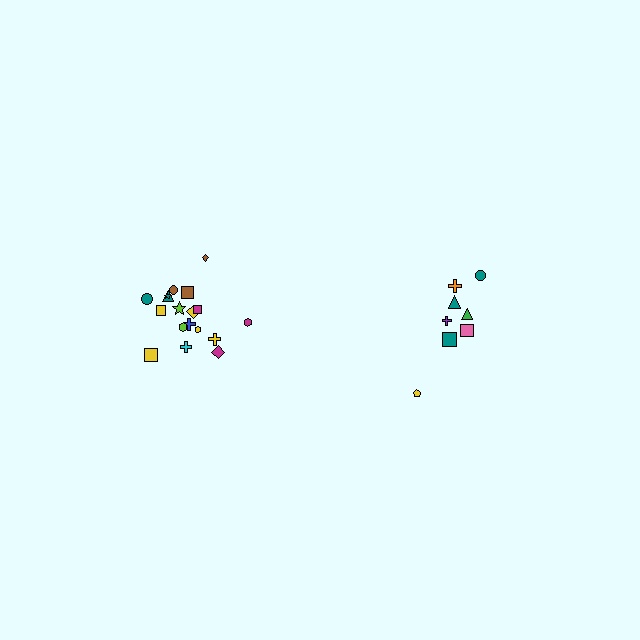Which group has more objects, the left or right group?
The left group.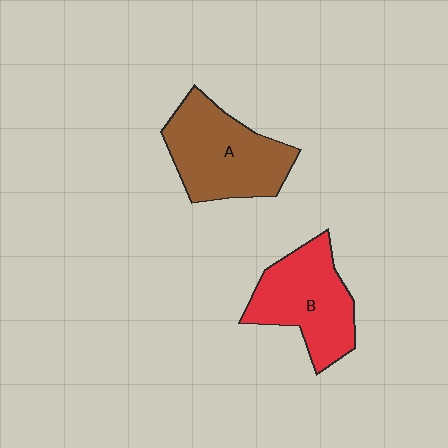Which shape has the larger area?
Shape A (brown).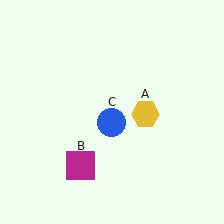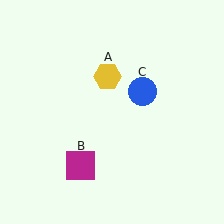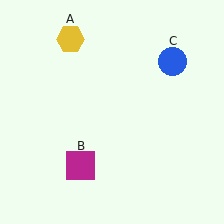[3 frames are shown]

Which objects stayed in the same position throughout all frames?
Magenta square (object B) remained stationary.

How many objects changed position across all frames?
2 objects changed position: yellow hexagon (object A), blue circle (object C).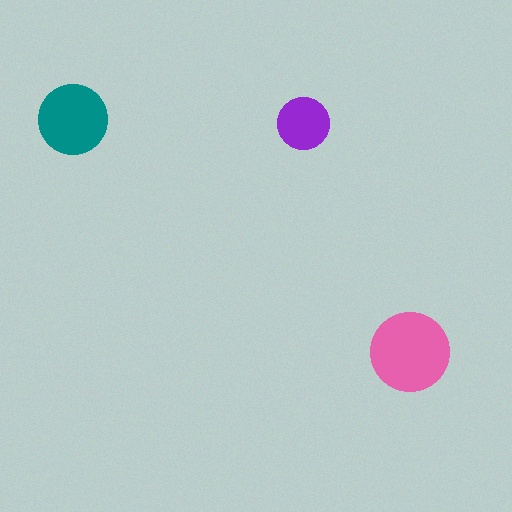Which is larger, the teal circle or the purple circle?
The teal one.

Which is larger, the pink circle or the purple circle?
The pink one.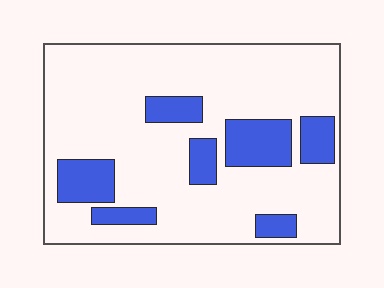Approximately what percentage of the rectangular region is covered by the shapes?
Approximately 20%.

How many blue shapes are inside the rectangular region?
7.